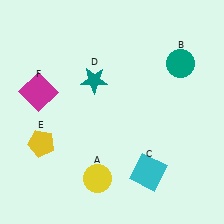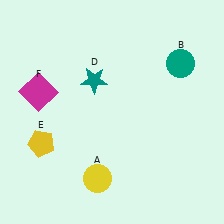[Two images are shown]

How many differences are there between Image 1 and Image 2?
There is 1 difference between the two images.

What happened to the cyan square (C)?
The cyan square (C) was removed in Image 2. It was in the bottom-right area of Image 1.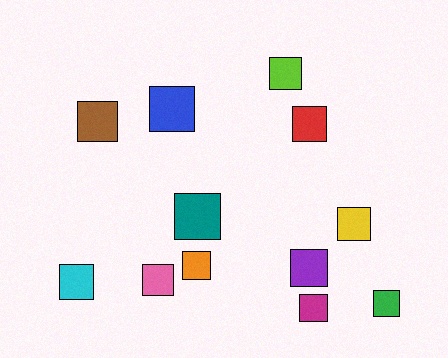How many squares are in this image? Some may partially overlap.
There are 12 squares.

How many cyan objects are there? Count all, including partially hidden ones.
There is 1 cyan object.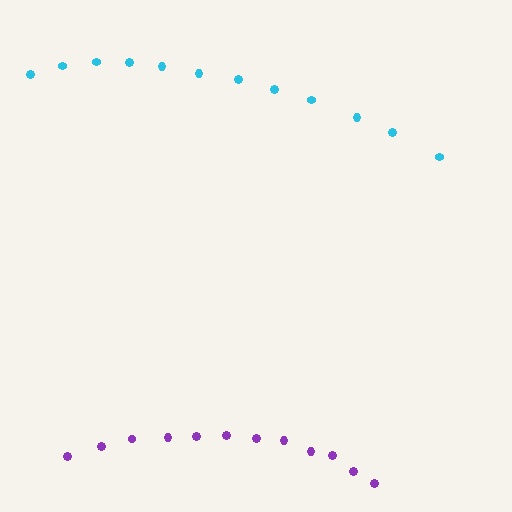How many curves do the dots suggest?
There are 2 distinct paths.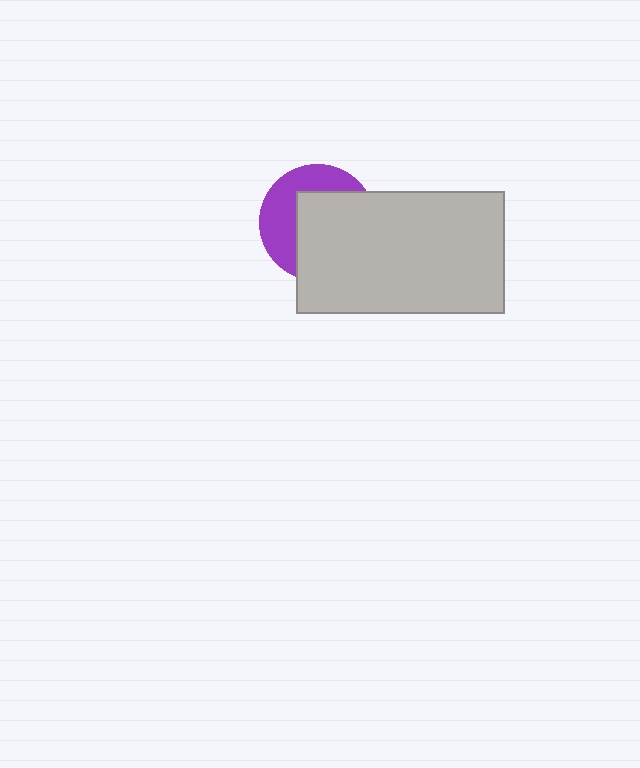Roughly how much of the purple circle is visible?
A small part of it is visible (roughly 41%).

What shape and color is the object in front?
The object in front is a light gray rectangle.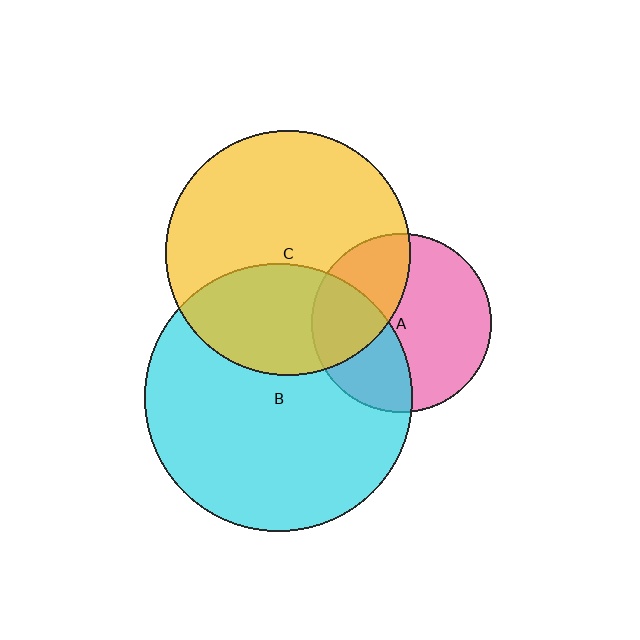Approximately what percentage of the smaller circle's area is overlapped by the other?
Approximately 35%.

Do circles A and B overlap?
Yes.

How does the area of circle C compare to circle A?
Approximately 1.9 times.